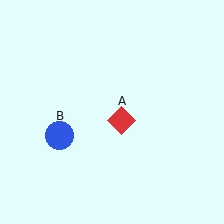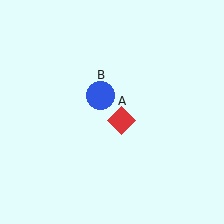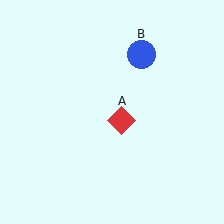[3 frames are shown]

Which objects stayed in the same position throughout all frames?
Red diamond (object A) remained stationary.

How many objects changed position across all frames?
1 object changed position: blue circle (object B).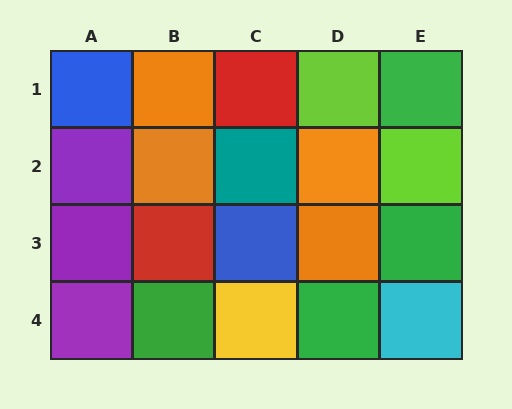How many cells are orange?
4 cells are orange.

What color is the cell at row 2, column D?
Orange.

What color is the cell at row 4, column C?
Yellow.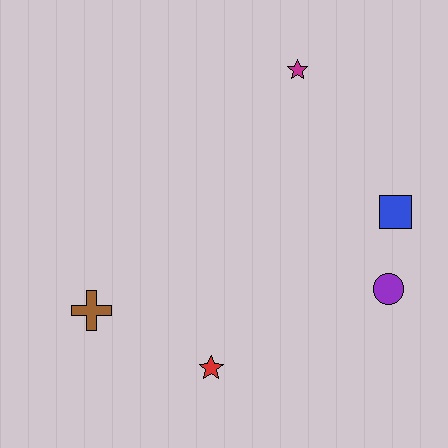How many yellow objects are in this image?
There are no yellow objects.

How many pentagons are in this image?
There are no pentagons.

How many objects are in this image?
There are 5 objects.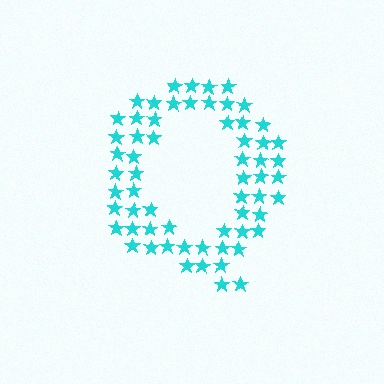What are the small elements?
The small elements are stars.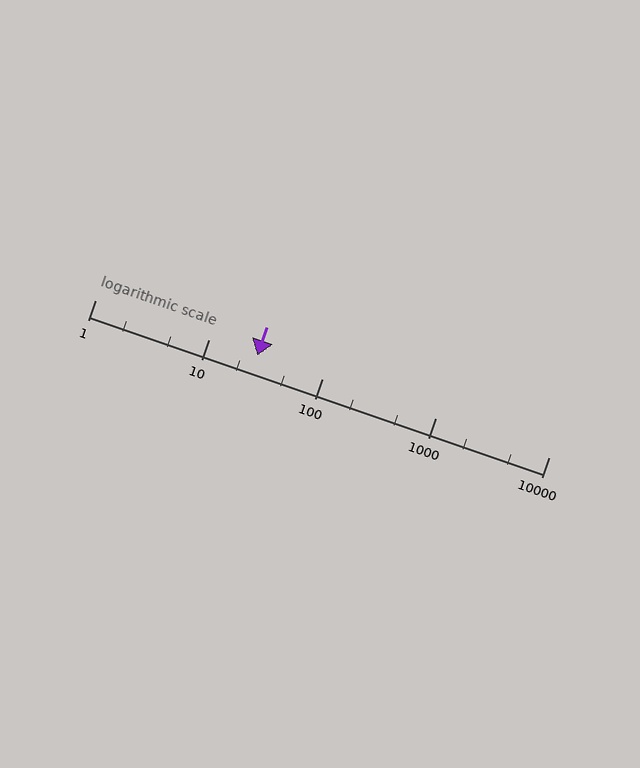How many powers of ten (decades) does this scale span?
The scale spans 4 decades, from 1 to 10000.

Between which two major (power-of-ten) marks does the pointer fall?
The pointer is between 10 and 100.